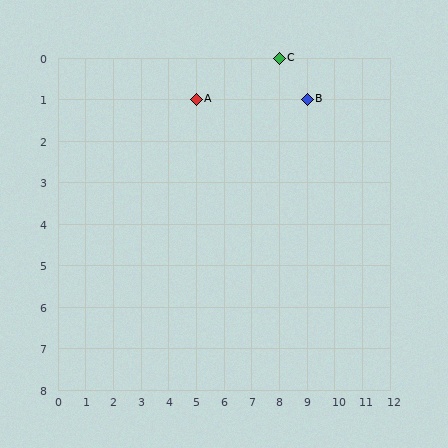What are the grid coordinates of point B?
Point B is at grid coordinates (9, 1).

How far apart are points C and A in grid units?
Points C and A are 3 columns and 1 row apart (about 3.2 grid units diagonally).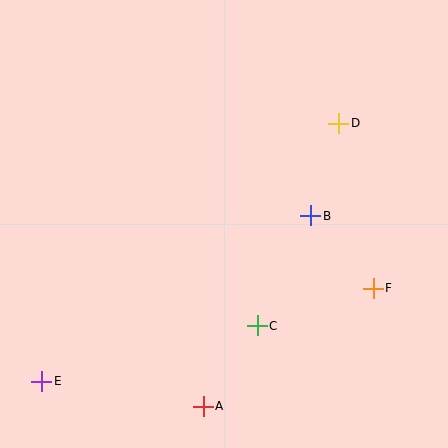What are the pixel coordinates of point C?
Point C is at (257, 326).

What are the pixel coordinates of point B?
Point B is at (311, 216).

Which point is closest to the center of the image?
Point B at (311, 216) is closest to the center.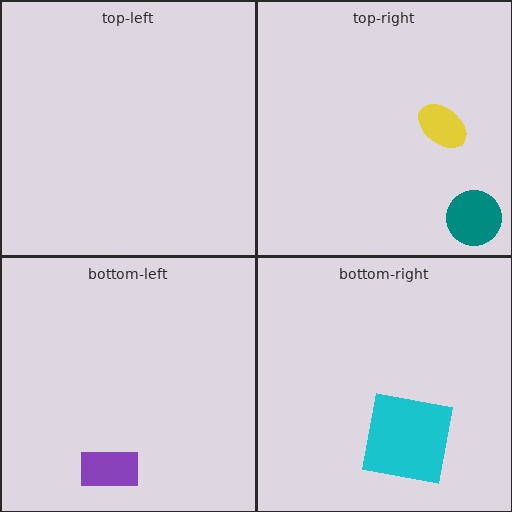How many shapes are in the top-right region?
2.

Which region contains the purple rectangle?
The bottom-left region.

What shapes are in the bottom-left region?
The purple rectangle.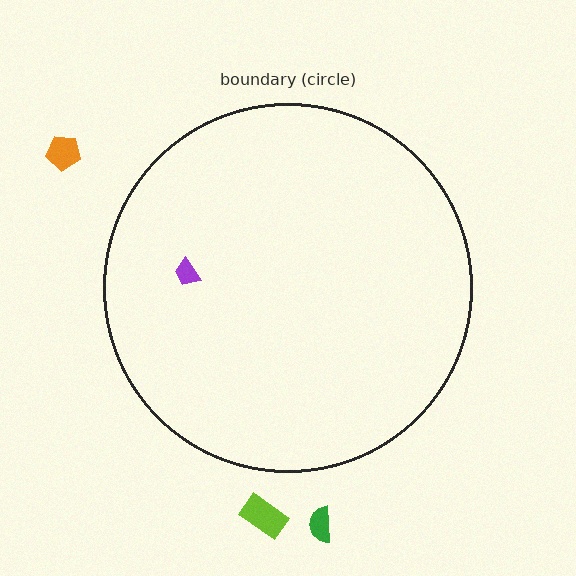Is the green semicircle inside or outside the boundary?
Outside.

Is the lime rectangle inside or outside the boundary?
Outside.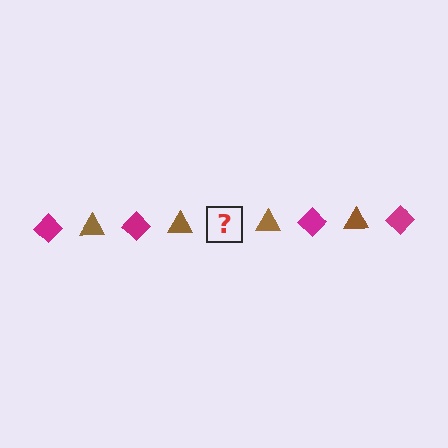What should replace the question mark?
The question mark should be replaced with a magenta diamond.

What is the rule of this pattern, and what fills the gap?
The rule is that the pattern alternates between magenta diamond and brown triangle. The gap should be filled with a magenta diamond.